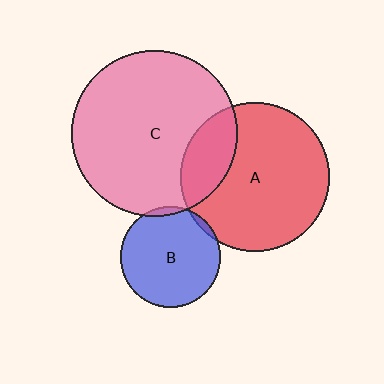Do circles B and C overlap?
Yes.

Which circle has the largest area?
Circle C (pink).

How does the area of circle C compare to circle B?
Approximately 2.7 times.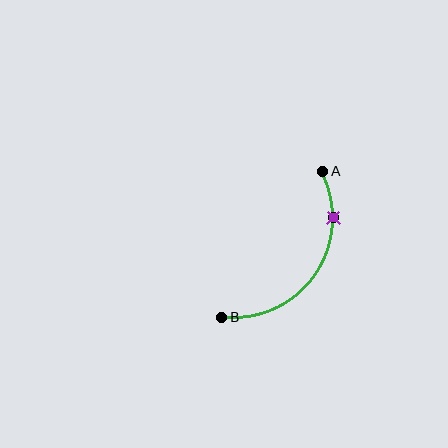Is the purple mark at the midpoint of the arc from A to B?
No. The purple mark lies on the arc but is closer to endpoint A. The arc midpoint would be at the point on the curve equidistant along the arc from both A and B.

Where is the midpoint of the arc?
The arc midpoint is the point on the curve farthest from the straight line joining A and B. It sits below and to the right of that line.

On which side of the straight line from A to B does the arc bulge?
The arc bulges below and to the right of the straight line connecting A and B.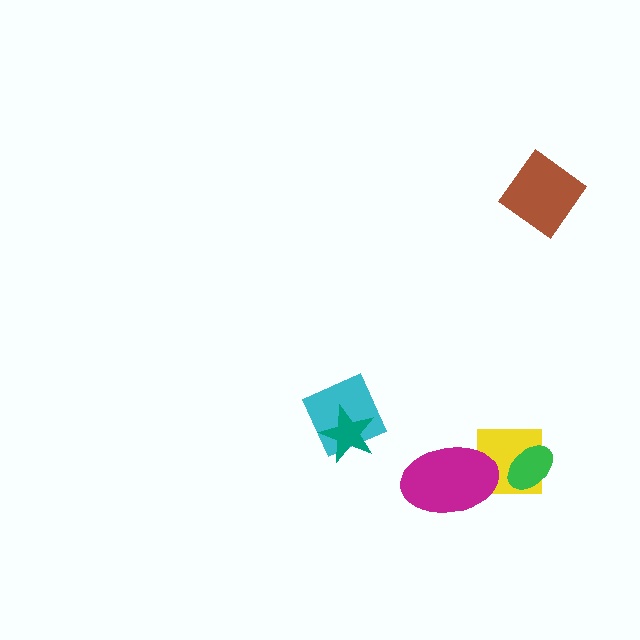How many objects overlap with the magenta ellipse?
1 object overlaps with the magenta ellipse.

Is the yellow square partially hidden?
Yes, it is partially covered by another shape.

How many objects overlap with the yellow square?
2 objects overlap with the yellow square.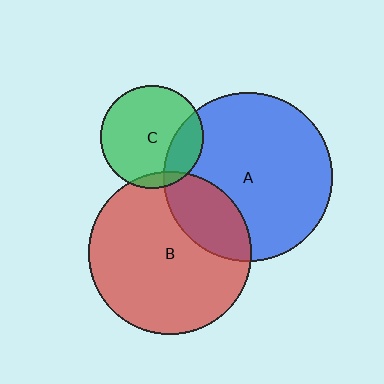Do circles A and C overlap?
Yes.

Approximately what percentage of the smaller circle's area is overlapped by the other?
Approximately 20%.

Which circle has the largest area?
Circle A (blue).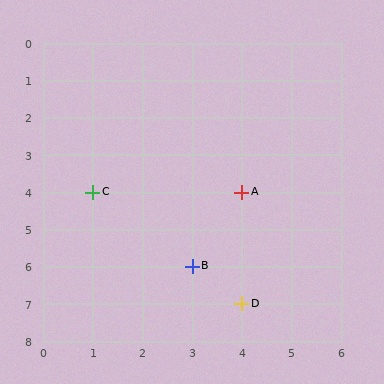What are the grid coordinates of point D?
Point D is at grid coordinates (4, 7).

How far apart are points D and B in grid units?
Points D and B are 1 column and 1 row apart (about 1.4 grid units diagonally).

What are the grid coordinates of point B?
Point B is at grid coordinates (3, 6).